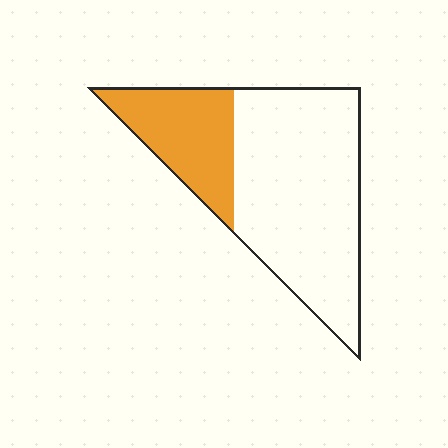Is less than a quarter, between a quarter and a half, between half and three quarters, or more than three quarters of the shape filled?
Between a quarter and a half.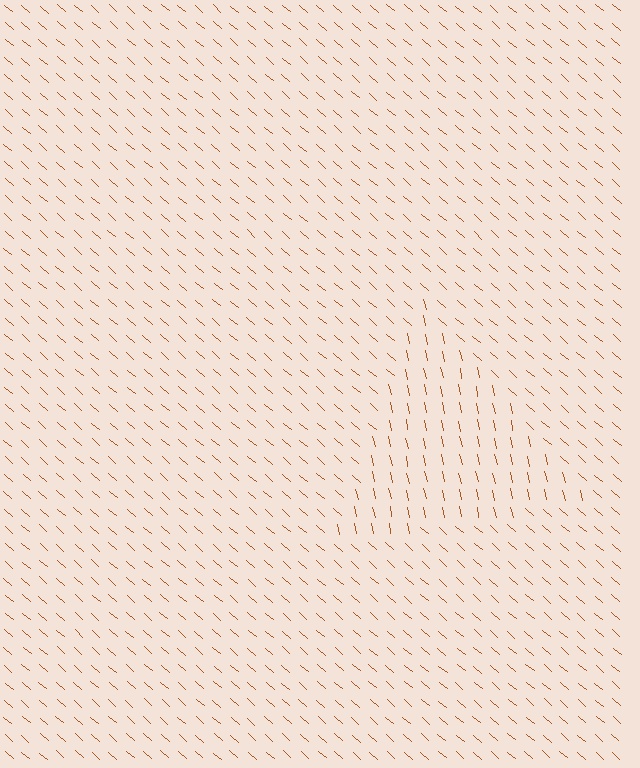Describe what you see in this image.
The image is filled with small brown line segments. A triangle region in the image has lines oriented differently from the surrounding lines, creating a visible texture boundary.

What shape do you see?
I see a triangle.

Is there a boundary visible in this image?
Yes, there is a texture boundary formed by a change in line orientation.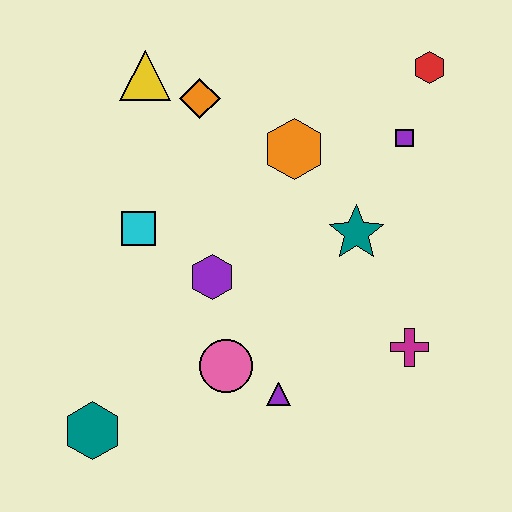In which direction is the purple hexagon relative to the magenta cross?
The purple hexagon is to the left of the magenta cross.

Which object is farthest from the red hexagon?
The teal hexagon is farthest from the red hexagon.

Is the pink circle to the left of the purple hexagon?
No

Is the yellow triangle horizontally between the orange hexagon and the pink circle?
No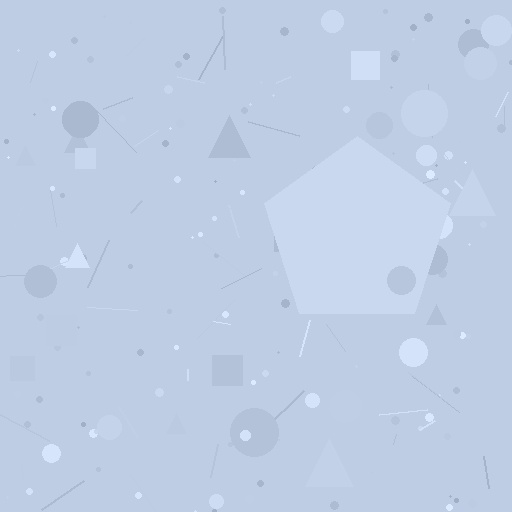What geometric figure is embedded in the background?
A pentagon is embedded in the background.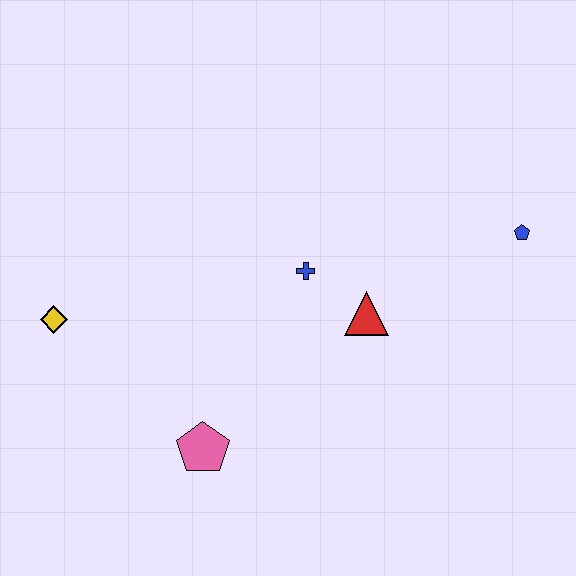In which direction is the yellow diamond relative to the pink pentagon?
The yellow diamond is to the left of the pink pentagon.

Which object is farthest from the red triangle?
The yellow diamond is farthest from the red triangle.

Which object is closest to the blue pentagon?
The red triangle is closest to the blue pentagon.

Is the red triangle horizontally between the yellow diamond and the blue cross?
No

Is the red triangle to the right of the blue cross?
Yes